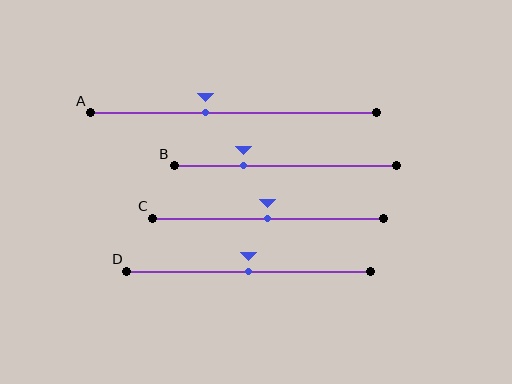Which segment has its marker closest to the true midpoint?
Segment C has its marker closest to the true midpoint.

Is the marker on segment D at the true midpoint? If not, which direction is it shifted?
Yes, the marker on segment D is at the true midpoint.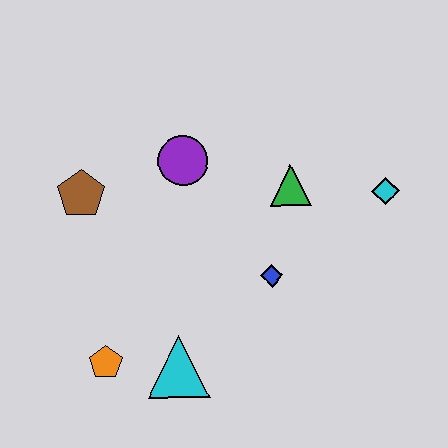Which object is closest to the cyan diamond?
The green triangle is closest to the cyan diamond.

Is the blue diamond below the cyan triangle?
No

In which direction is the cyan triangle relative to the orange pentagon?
The cyan triangle is to the right of the orange pentagon.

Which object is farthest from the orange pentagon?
The cyan diamond is farthest from the orange pentagon.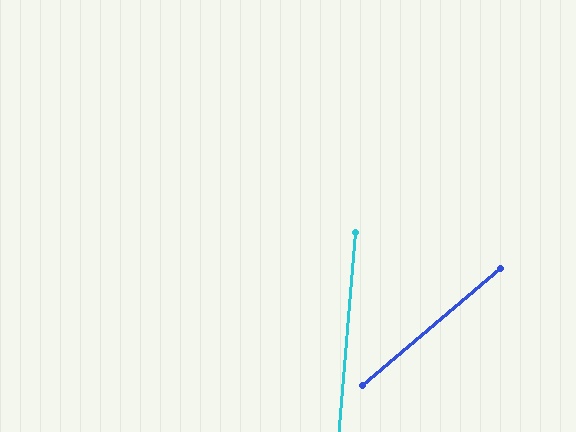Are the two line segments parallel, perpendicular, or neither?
Neither parallel nor perpendicular — they differ by about 45°.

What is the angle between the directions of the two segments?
Approximately 45 degrees.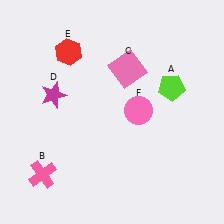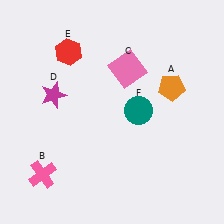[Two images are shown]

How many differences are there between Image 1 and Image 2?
There are 2 differences between the two images.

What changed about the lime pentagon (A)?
In Image 1, A is lime. In Image 2, it changed to orange.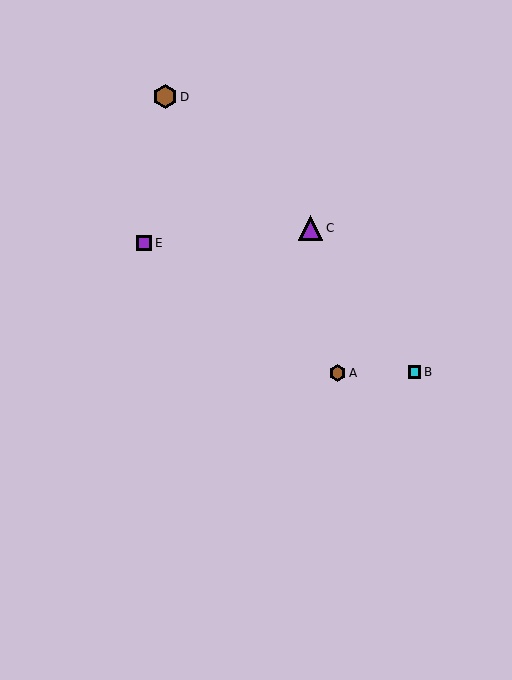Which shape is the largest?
The purple triangle (labeled C) is the largest.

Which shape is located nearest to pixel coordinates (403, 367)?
The cyan square (labeled B) at (415, 372) is nearest to that location.